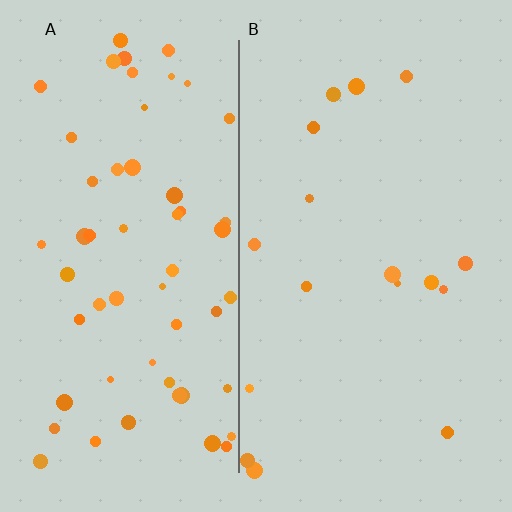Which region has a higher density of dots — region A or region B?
A (the left).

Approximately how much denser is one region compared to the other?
Approximately 3.4× — region A over region B.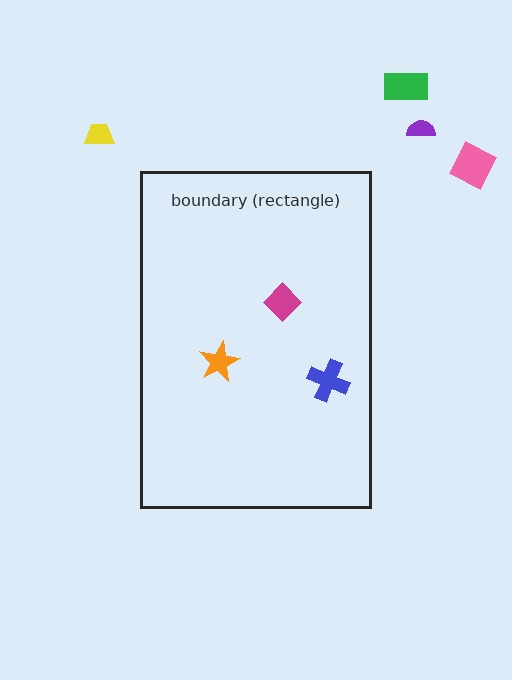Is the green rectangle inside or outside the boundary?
Outside.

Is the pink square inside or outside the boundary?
Outside.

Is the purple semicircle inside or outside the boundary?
Outside.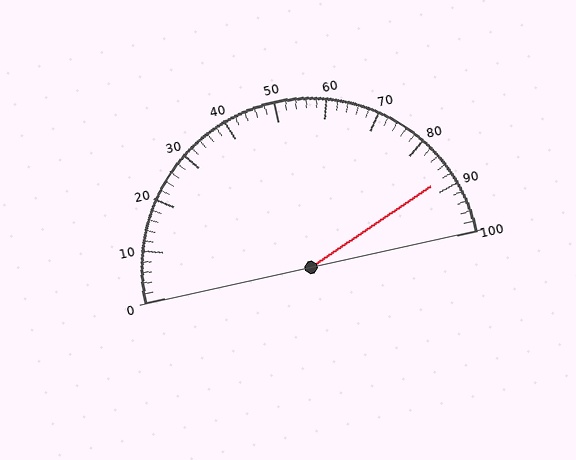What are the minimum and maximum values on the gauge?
The gauge ranges from 0 to 100.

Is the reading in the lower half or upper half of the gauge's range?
The reading is in the upper half of the range (0 to 100).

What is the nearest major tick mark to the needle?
The nearest major tick mark is 90.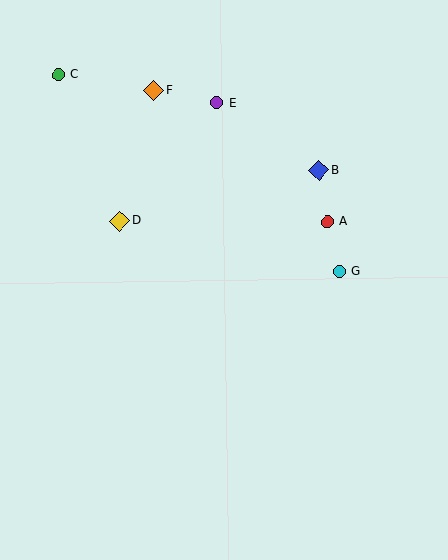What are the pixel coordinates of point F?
Point F is at (154, 90).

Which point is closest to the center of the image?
Point G at (339, 272) is closest to the center.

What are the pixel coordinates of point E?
Point E is at (217, 103).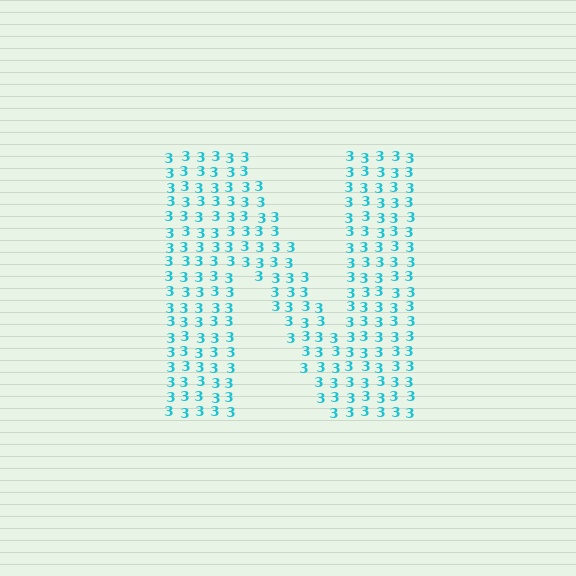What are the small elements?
The small elements are digit 3's.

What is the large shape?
The large shape is the letter N.